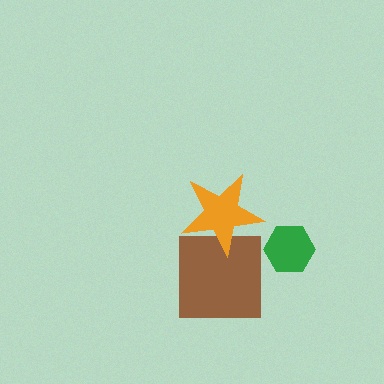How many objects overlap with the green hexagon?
0 objects overlap with the green hexagon.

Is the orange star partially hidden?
No, no other shape covers it.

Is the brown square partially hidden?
Yes, it is partially covered by another shape.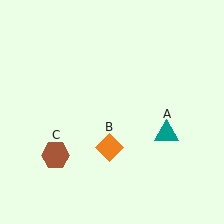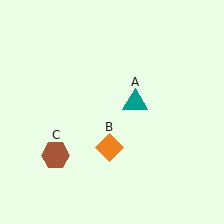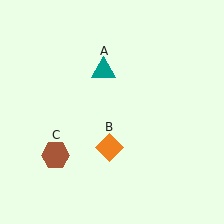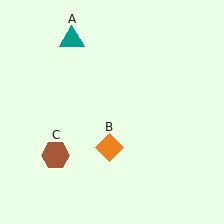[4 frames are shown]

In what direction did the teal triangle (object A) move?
The teal triangle (object A) moved up and to the left.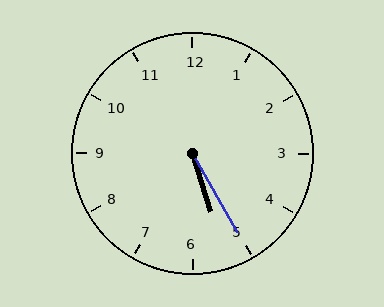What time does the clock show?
5:25.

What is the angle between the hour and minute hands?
Approximately 12 degrees.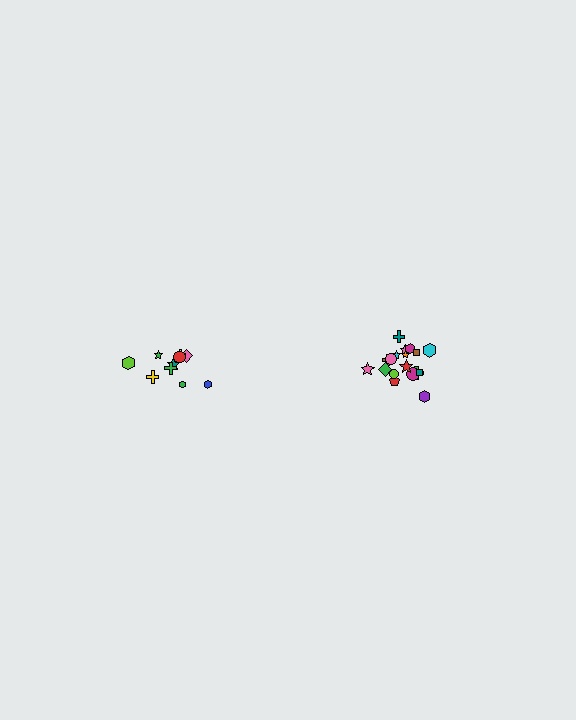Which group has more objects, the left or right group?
The right group.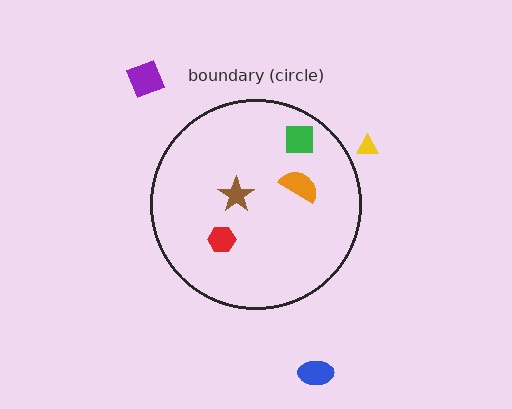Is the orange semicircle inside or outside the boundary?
Inside.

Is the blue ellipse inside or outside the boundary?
Outside.